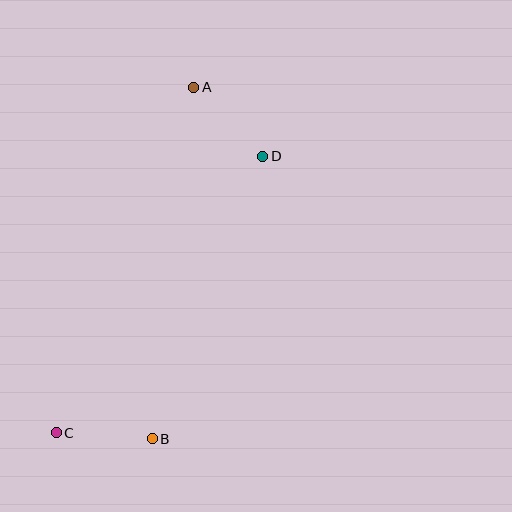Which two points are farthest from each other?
Points A and C are farthest from each other.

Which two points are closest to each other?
Points B and C are closest to each other.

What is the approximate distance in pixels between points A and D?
The distance between A and D is approximately 97 pixels.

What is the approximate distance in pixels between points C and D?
The distance between C and D is approximately 345 pixels.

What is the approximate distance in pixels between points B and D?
The distance between B and D is approximately 303 pixels.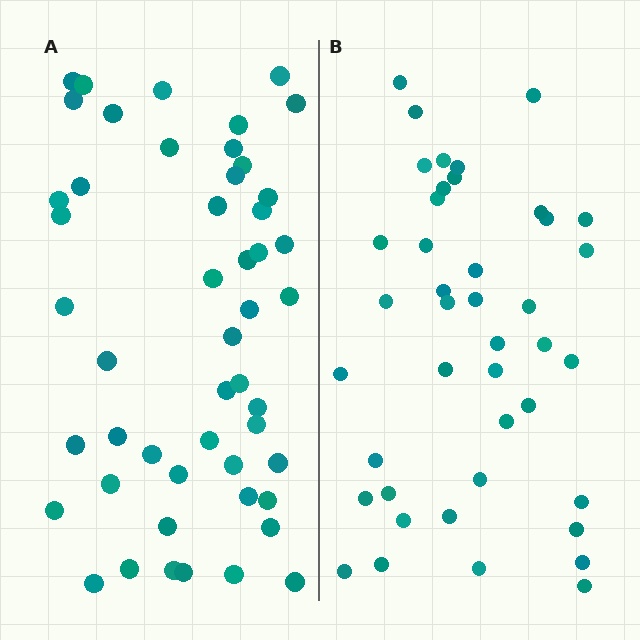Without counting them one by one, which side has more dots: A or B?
Region A (the left region) has more dots.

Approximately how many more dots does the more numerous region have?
Region A has roughly 8 or so more dots than region B.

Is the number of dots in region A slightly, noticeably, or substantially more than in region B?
Region A has only slightly more — the two regions are fairly close. The ratio is roughly 1.2 to 1.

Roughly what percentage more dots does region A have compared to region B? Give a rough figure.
About 20% more.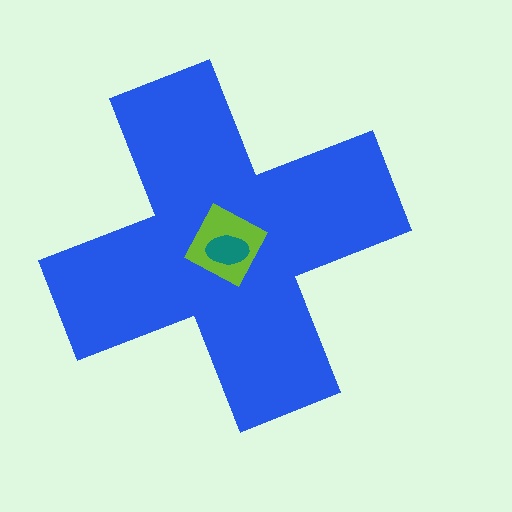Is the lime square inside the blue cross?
Yes.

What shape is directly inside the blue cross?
The lime square.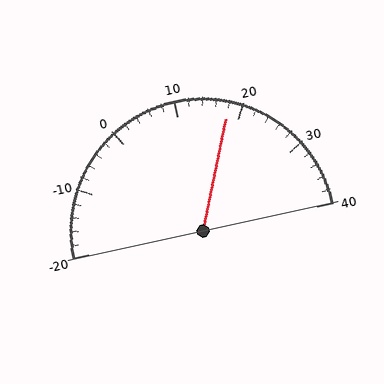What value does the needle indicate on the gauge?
The needle indicates approximately 18.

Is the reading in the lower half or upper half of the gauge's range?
The reading is in the upper half of the range (-20 to 40).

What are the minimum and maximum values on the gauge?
The gauge ranges from -20 to 40.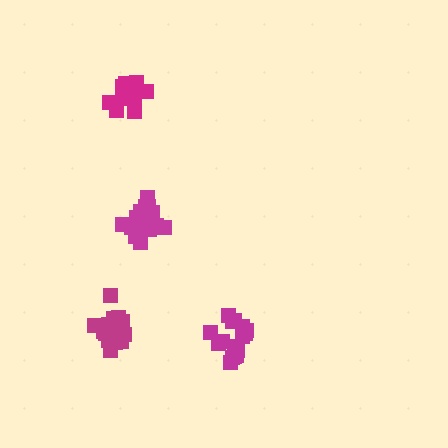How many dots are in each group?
Group 1: 16 dots, Group 2: 19 dots, Group 3: 19 dots, Group 4: 18 dots (72 total).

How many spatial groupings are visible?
There are 4 spatial groupings.